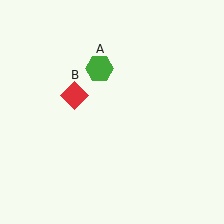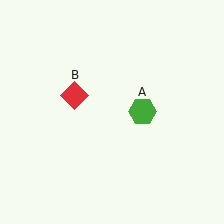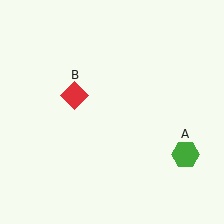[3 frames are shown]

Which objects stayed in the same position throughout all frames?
Red diamond (object B) remained stationary.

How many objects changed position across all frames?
1 object changed position: green hexagon (object A).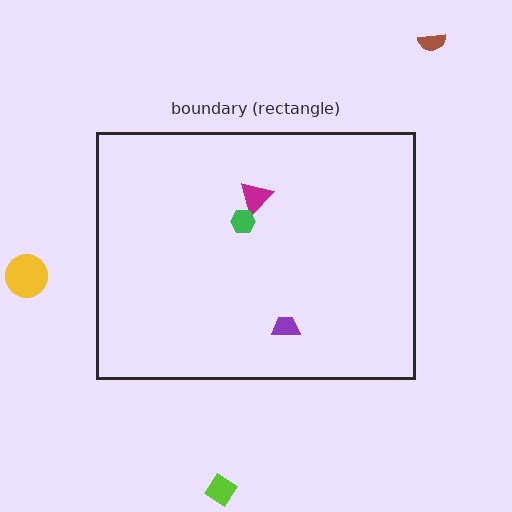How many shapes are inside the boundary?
3 inside, 3 outside.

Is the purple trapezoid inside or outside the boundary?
Inside.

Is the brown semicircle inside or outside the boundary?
Outside.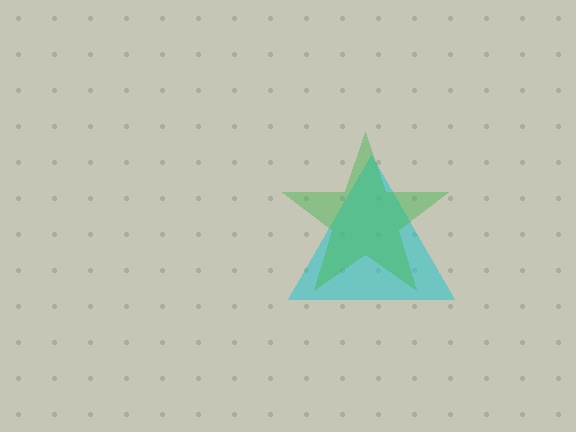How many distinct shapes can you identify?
There are 2 distinct shapes: a cyan triangle, a green star.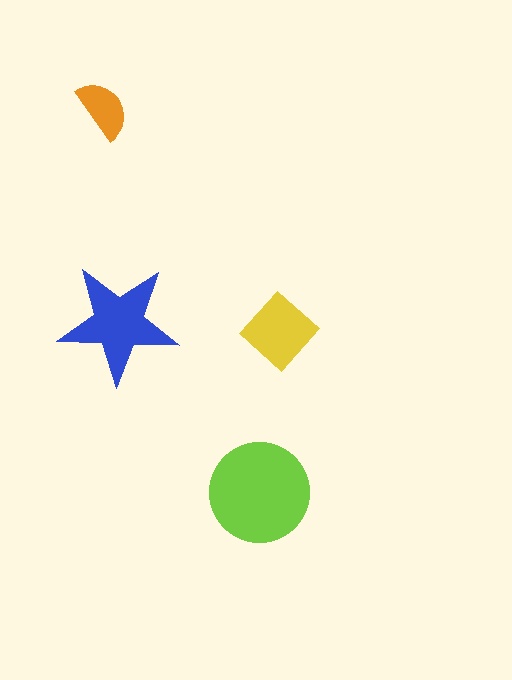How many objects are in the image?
There are 4 objects in the image.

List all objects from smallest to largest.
The orange semicircle, the yellow diamond, the blue star, the lime circle.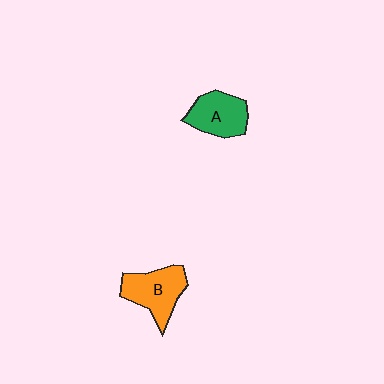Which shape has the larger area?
Shape B (orange).